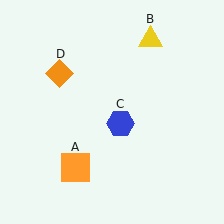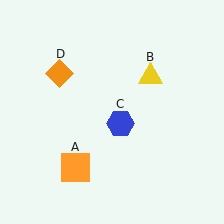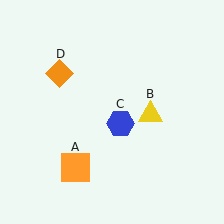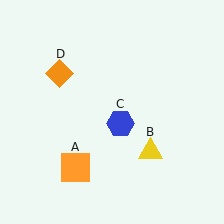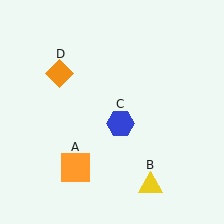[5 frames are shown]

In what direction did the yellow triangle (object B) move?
The yellow triangle (object B) moved down.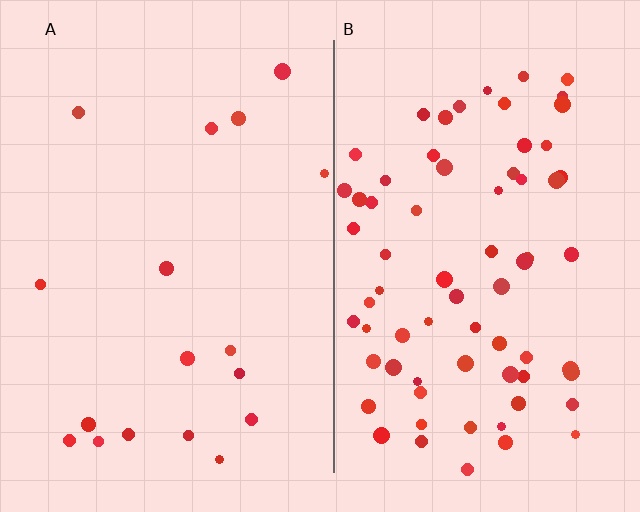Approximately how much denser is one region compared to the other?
Approximately 4.0× — region B over region A.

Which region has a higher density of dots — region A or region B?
B (the right).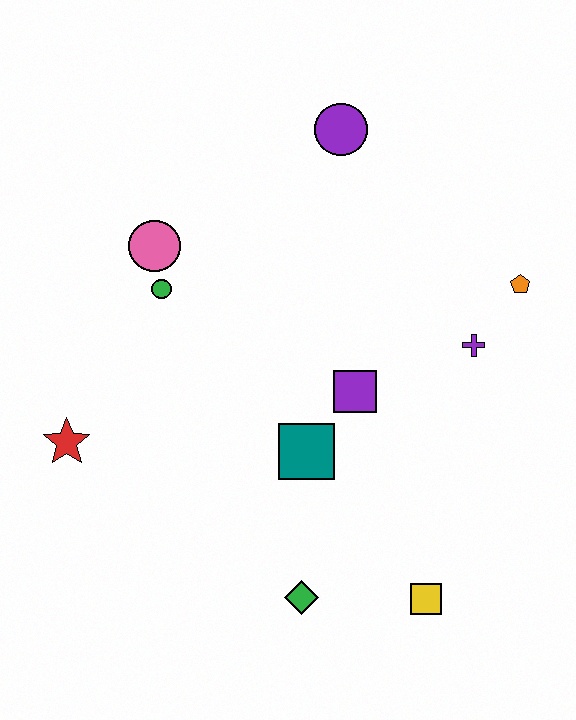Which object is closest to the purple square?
The teal square is closest to the purple square.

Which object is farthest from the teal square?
The purple circle is farthest from the teal square.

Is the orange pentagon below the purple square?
No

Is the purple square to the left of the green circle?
No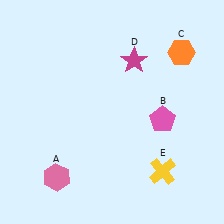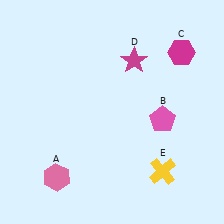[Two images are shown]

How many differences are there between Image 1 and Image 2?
There is 1 difference between the two images.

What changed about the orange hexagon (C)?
In Image 1, C is orange. In Image 2, it changed to magenta.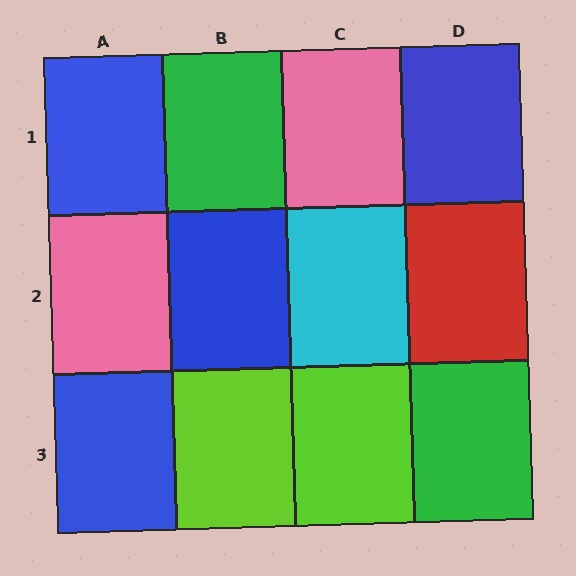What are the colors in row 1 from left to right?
Blue, green, pink, blue.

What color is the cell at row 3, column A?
Blue.